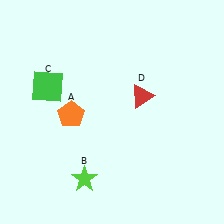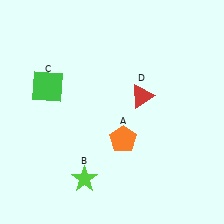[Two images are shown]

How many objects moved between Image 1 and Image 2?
1 object moved between the two images.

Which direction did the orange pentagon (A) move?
The orange pentagon (A) moved right.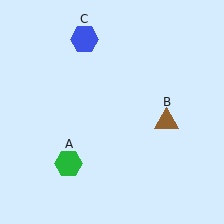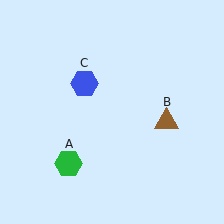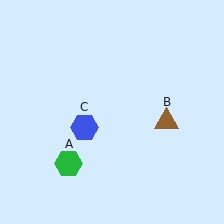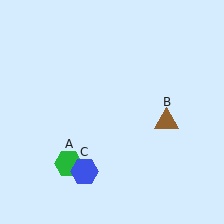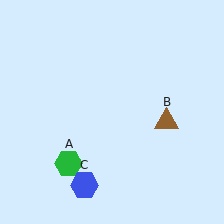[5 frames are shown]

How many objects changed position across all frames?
1 object changed position: blue hexagon (object C).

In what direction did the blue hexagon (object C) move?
The blue hexagon (object C) moved down.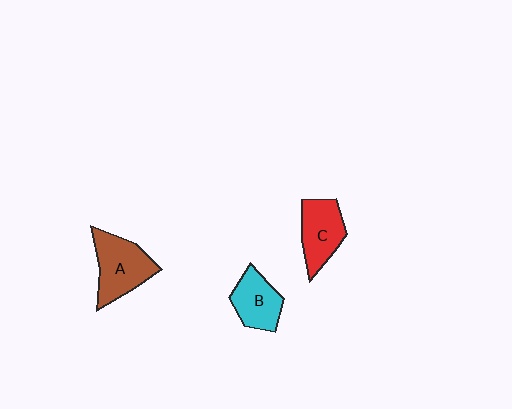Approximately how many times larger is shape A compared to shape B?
Approximately 1.3 times.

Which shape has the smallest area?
Shape B (cyan).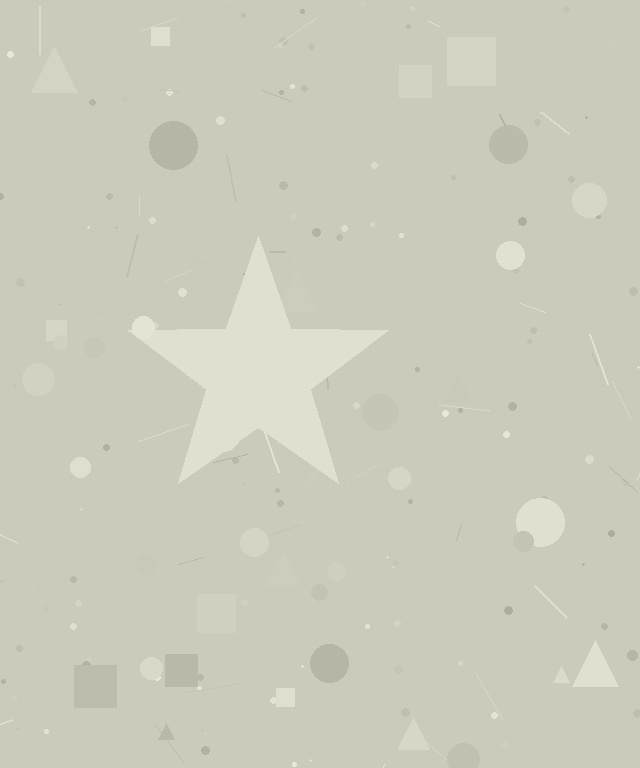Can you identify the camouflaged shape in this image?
The camouflaged shape is a star.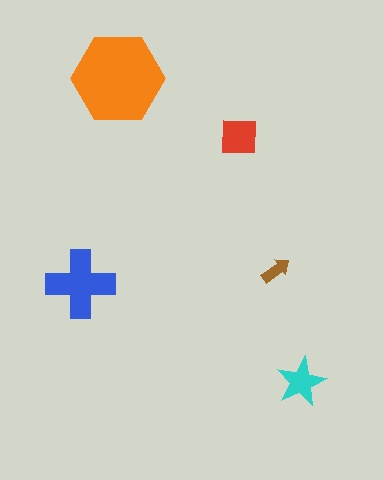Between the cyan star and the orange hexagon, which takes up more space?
The orange hexagon.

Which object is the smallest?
The brown arrow.